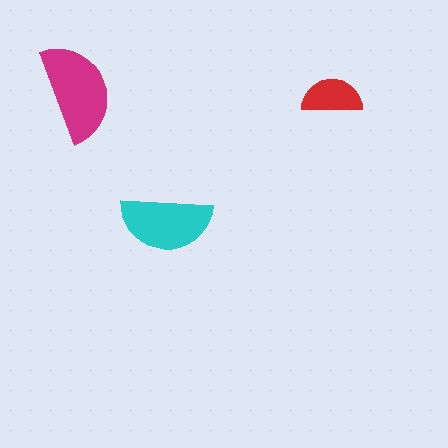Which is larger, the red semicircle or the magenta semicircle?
The magenta one.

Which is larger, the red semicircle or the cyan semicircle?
The cyan one.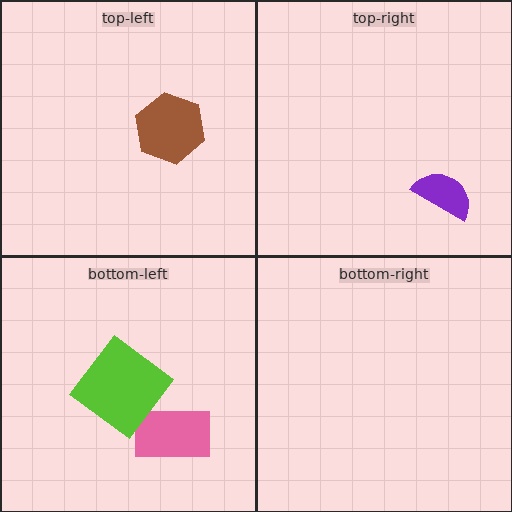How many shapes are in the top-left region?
1.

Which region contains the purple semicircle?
The top-right region.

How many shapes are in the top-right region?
1.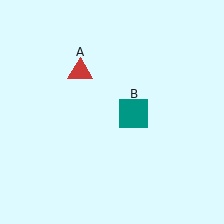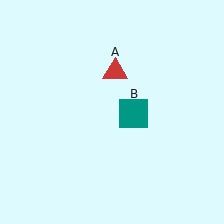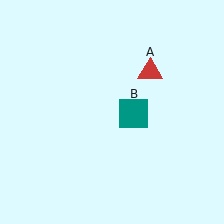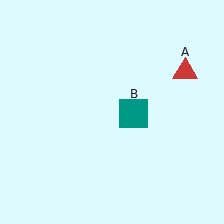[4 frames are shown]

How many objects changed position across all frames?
1 object changed position: red triangle (object A).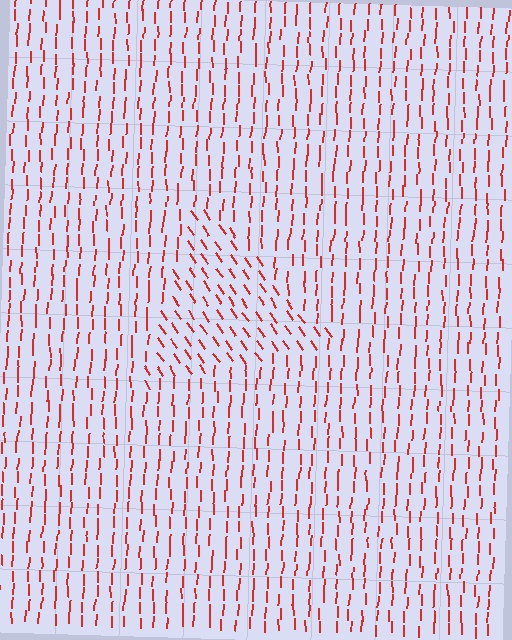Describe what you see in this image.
The image is filled with small red line segments. A triangle region in the image has lines oriented differently from the surrounding lines, creating a visible texture boundary.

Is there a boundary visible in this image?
Yes, there is a texture boundary formed by a change in line orientation.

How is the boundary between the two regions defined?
The boundary is defined purely by a change in line orientation (approximately 36 degrees difference). All lines are the same color and thickness.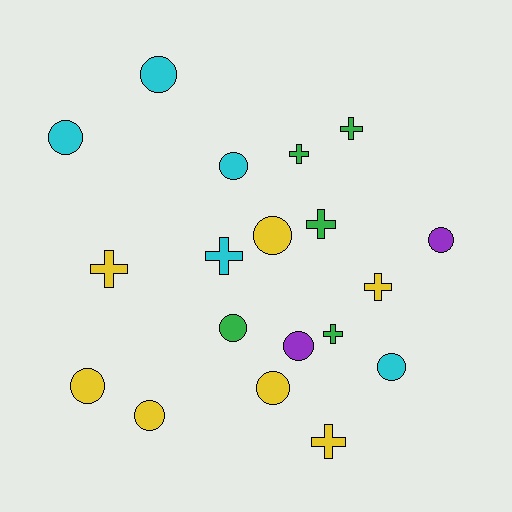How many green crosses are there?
There are 4 green crosses.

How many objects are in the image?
There are 19 objects.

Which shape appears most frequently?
Circle, with 11 objects.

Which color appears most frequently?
Yellow, with 7 objects.